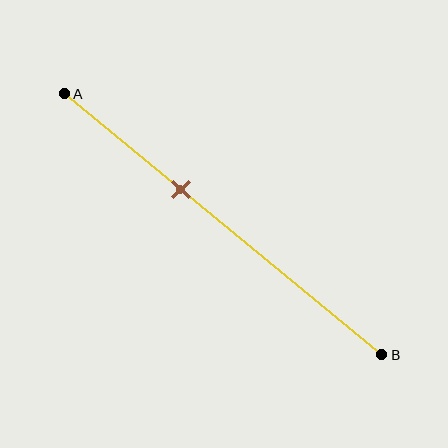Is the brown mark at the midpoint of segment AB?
No, the mark is at about 35% from A, not at the 50% midpoint.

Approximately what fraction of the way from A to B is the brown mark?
The brown mark is approximately 35% of the way from A to B.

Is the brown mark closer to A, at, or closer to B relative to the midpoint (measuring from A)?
The brown mark is closer to point A than the midpoint of segment AB.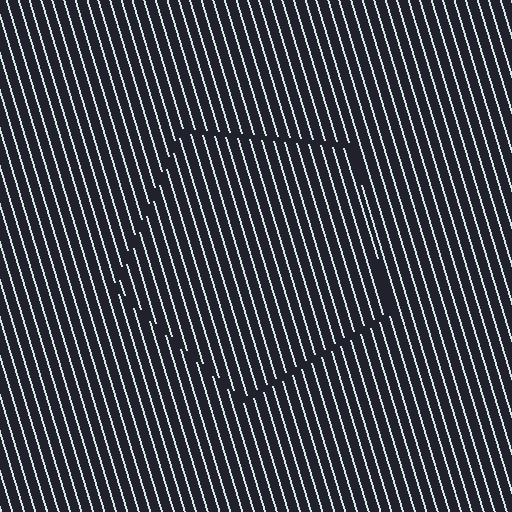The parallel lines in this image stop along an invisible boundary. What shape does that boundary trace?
An illusory pentagon. The interior of the shape contains the same grating, shifted by half a period — the contour is defined by the phase discontinuity where line-ends from the inner and outer gratings abut.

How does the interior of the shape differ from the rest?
The interior of the shape contains the same grating, shifted by half a period — the contour is defined by the phase discontinuity where line-ends from the inner and outer gratings abut.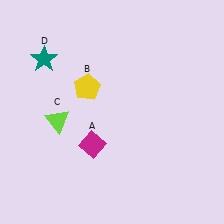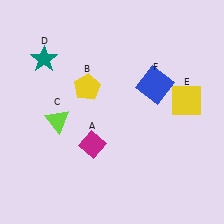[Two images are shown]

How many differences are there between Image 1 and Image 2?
There are 2 differences between the two images.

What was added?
A yellow square (E), a blue square (F) were added in Image 2.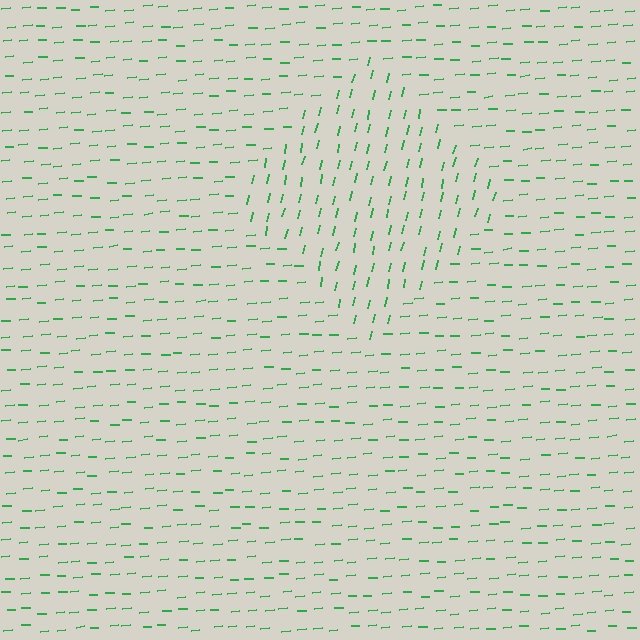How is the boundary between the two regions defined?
The boundary is defined purely by a change in line orientation (approximately 73 degrees difference). All lines are the same color and thickness.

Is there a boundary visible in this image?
Yes, there is a texture boundary formed by a change in line orientation.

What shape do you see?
I see a diamond.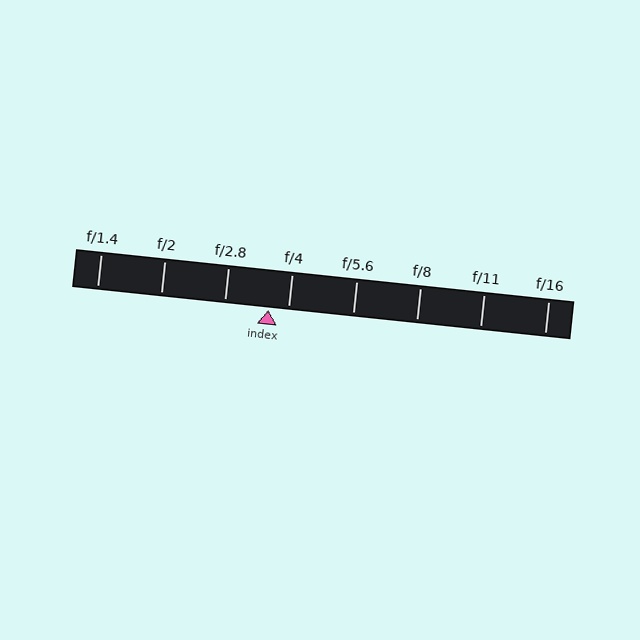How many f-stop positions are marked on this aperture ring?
There are 8 f-stop positions marked.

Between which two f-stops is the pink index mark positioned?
The index mark is between f/2.8 and f/4.